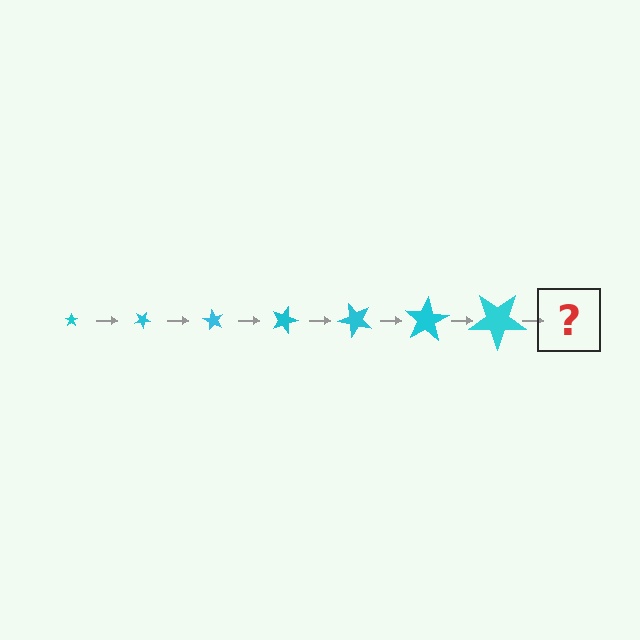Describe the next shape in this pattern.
It should be a star, larger than the previous one and rotated 210 degrees from the start.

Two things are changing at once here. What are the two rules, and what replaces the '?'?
The two rules are that the star grows larger each step and it rotates 30 degrees each step. The '?' should be a star, larger than the previous one and rotated 210 degrees from the start.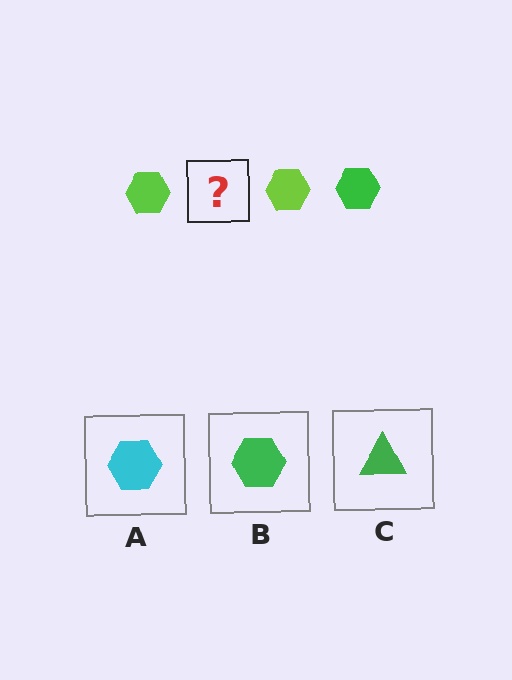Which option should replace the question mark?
Option B.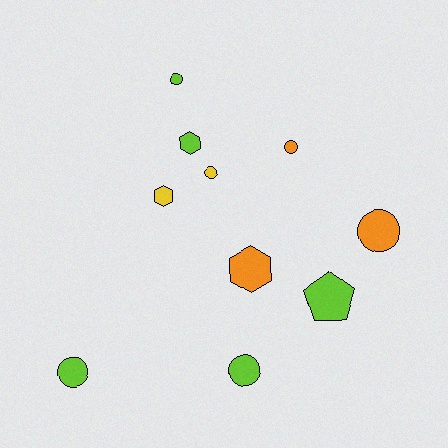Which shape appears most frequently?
Circle, with 6 objects.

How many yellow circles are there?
There is 1 yellow circle.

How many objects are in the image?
There are 10 objects.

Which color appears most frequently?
Lime, with 5 objects.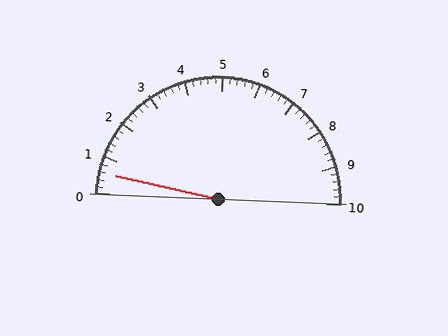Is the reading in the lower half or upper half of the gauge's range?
The reading is in the lower half of the range (0 to 10).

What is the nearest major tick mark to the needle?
The nearest major tick mark is 1.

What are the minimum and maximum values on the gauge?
The gauge ranges from 0 to 10.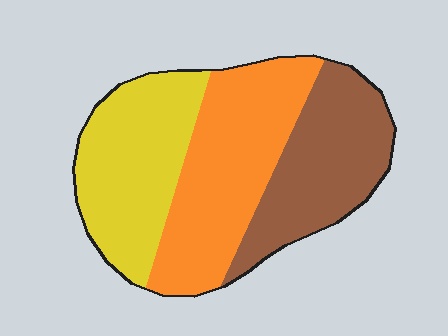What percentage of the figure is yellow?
Yellow covers 32% of the figure.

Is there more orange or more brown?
Orange.